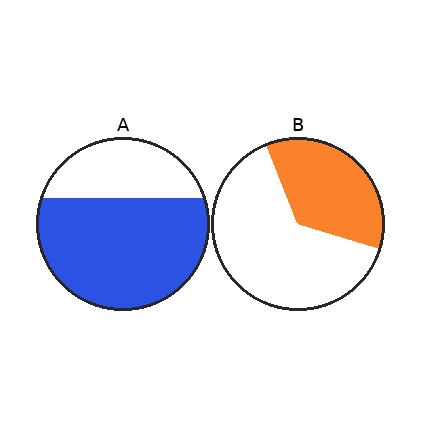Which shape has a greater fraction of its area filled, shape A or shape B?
Shape A.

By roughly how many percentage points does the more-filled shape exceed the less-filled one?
By roughly 35 percentage points (A over B).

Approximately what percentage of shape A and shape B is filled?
A is approximately 70% and B is approximately 35%.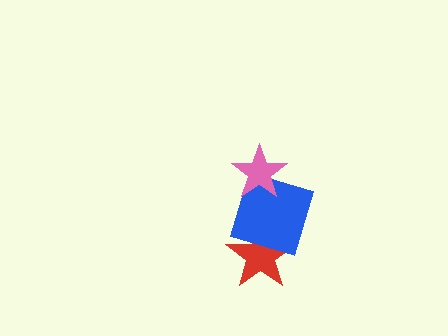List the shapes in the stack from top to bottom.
From top to bottom: the pink star, the blue square, the red star.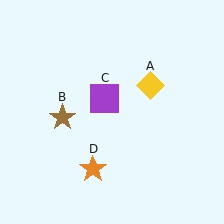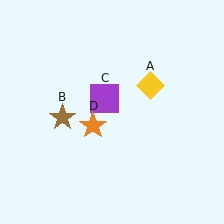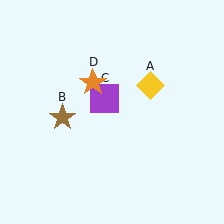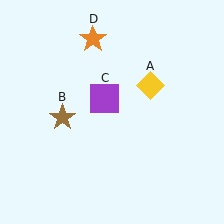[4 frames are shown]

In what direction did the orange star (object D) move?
The orange star (object D) moved up.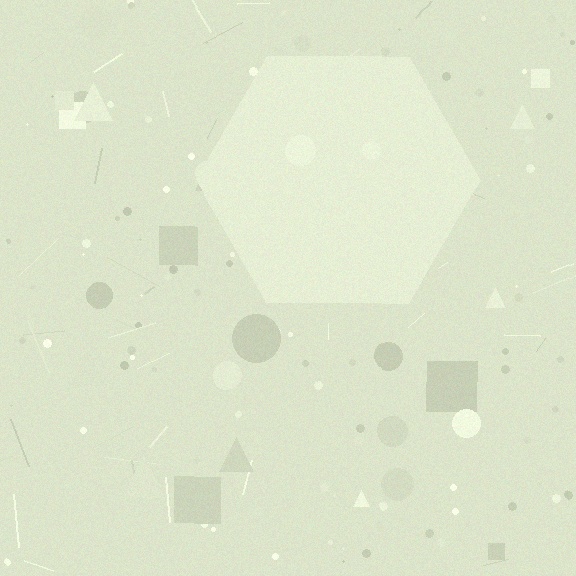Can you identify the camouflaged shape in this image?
The camouflaged shape is a hexagon.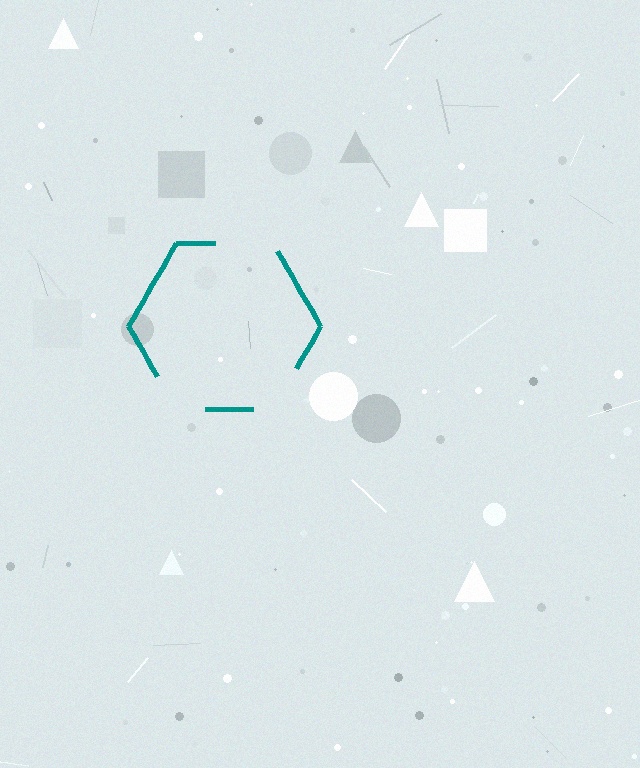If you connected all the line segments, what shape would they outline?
They would outline a hexagon.